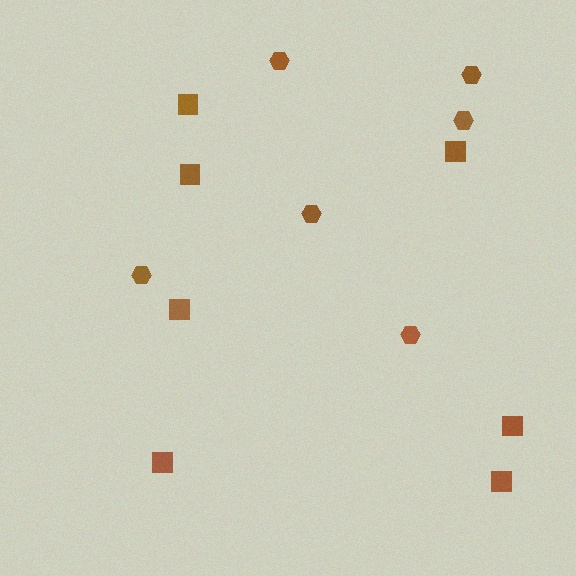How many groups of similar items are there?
There are 2 groups: one group of squares (7) and one group of hexagons (6).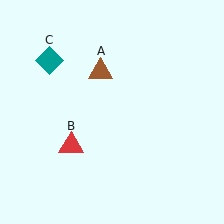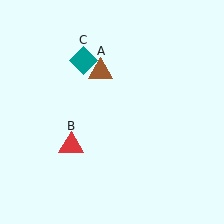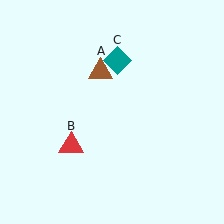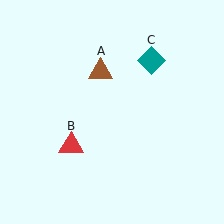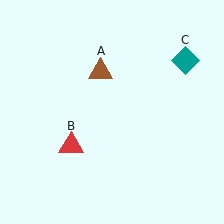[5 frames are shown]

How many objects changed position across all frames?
1 object changed position: teal diamond (object C).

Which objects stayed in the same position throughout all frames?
Brown triangle (object A) and red triangle (object B) remained stationary.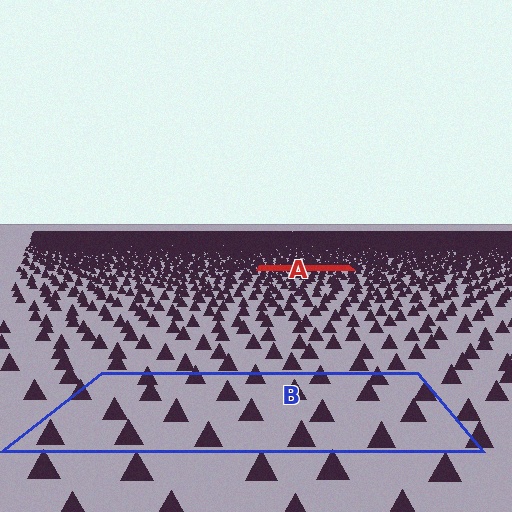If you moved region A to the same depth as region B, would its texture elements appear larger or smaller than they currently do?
They would appear larger. At a closer depth, the same texture elements are projected at a bigger on-screen size.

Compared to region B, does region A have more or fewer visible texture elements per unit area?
Region A has more texture elements per unit area — they are packed more densely because it is farther away.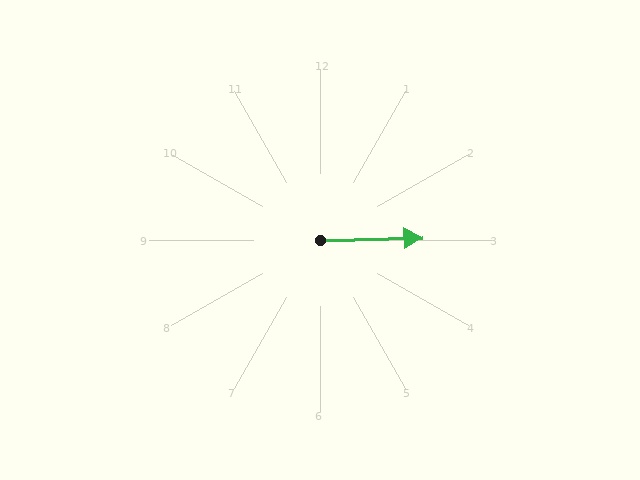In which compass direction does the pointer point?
East.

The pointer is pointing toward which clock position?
Roughly 3 o'clock.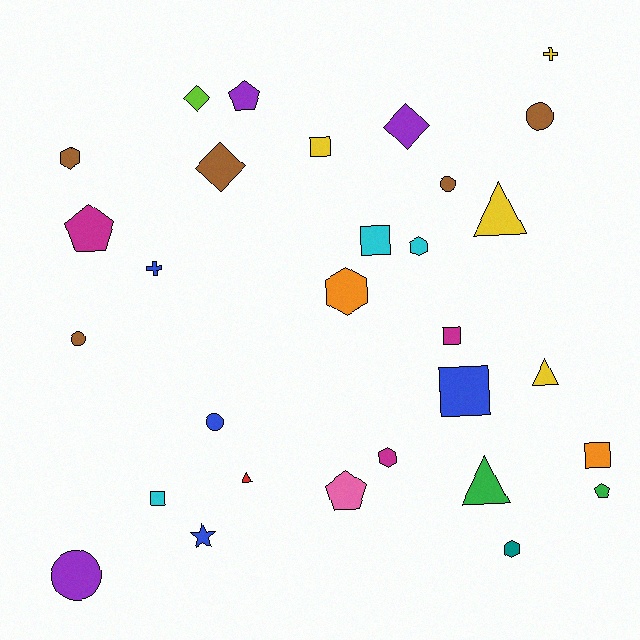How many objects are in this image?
There are 30 objects.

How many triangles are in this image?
There are 4 triangles.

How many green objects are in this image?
There are 2 green objects.